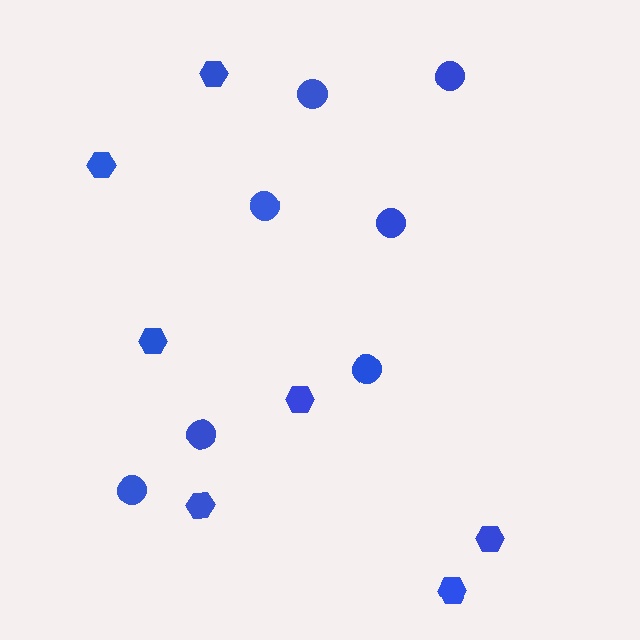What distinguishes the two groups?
There are 2 groups: one group of circles (7) and one group of hexagons (7).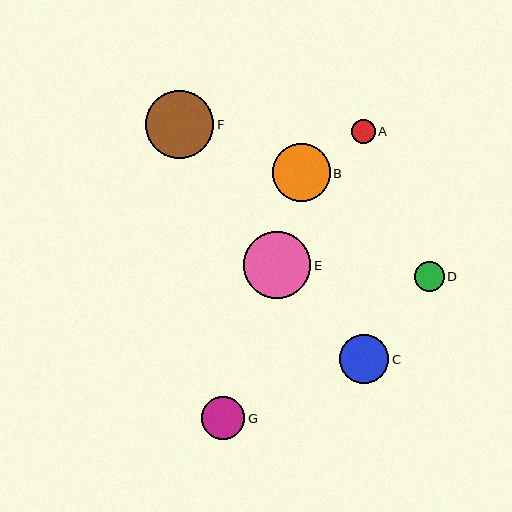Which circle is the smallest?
Circle A is the smallest with a size of approximately 23 pixels.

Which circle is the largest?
Circle F is the largest with a size of approximately 68 pixels.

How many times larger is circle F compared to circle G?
Circle F is approximately 1.6 times the size of circle G.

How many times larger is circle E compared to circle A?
Circle E is approximately 2.8 times the size of circle A.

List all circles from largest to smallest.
From largest to smallest: F, E, B, C, G, D, A.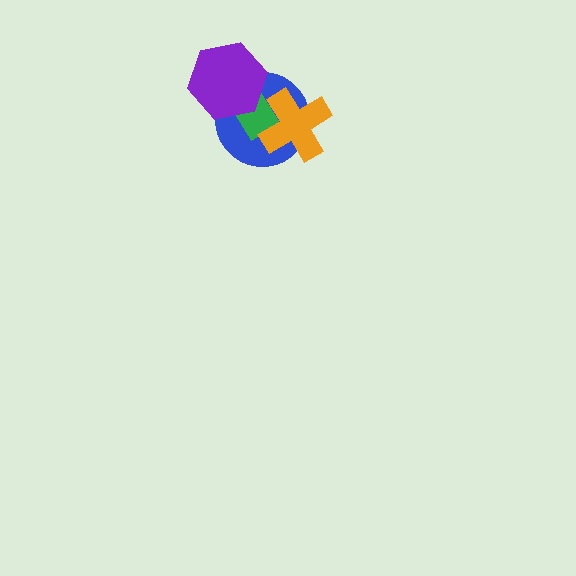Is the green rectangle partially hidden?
Yes, it is partially covered by another shape.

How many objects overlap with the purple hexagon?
2 objects overlap with the purple hexagon.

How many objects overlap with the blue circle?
3 objects overlap with the blue circle.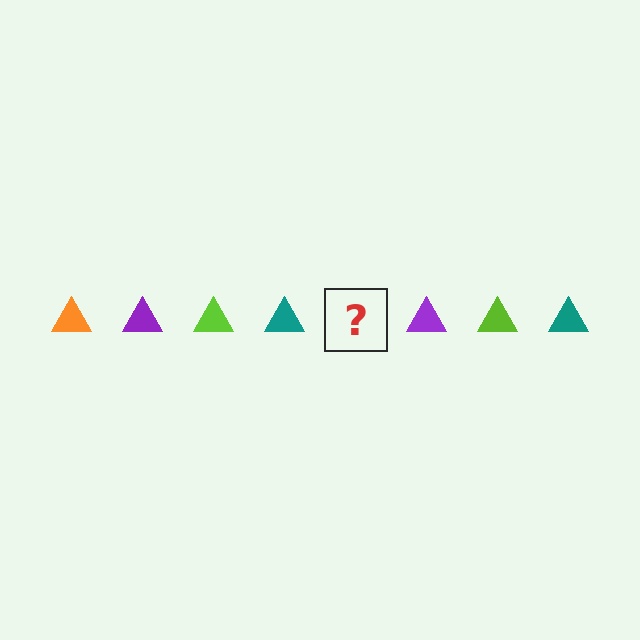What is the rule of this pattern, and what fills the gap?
The rule is that the pattern cycles through orange, purple, lime, teal triangles. The gap should be filled with an orange triangle.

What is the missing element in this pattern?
The missing element is an orange triangle.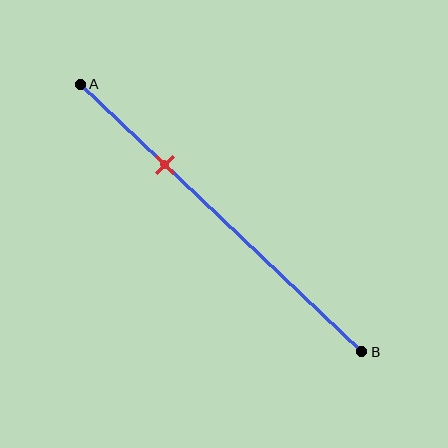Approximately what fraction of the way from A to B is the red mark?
The red mark is approximately 30% of the way from A to B.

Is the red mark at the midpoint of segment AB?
No, the mark is at about 30% from A, not at the 50% midpoint.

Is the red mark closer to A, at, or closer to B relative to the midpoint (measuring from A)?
The red mark is closer to point A than the midpoint of segment AB.